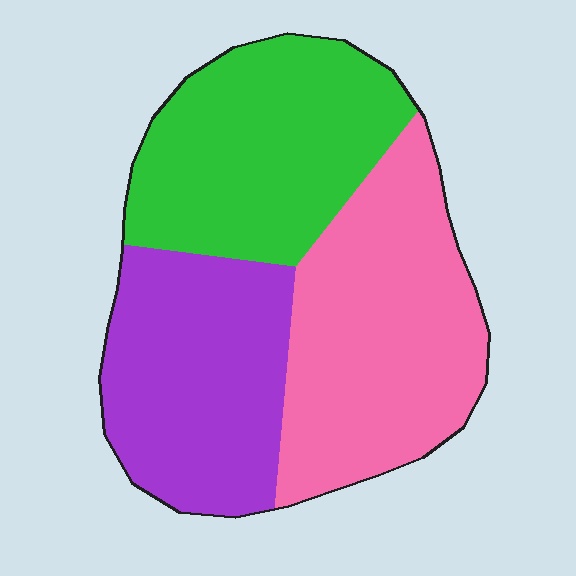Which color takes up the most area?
Pink, at roughly 35%.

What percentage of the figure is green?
Green takes up about one third (1/3) of the figure.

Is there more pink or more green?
Pink.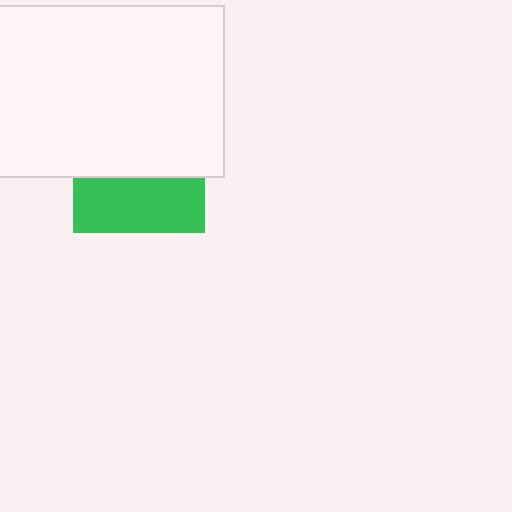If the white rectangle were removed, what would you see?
You would see the complete green square.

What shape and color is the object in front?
The object in front is a white rectangle.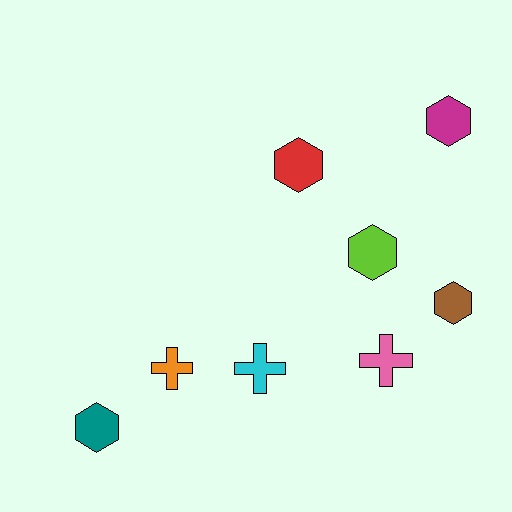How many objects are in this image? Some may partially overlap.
There are 8 objects.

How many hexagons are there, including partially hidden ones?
There are 5 hexagons.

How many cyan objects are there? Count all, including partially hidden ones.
There is 1 cyan object.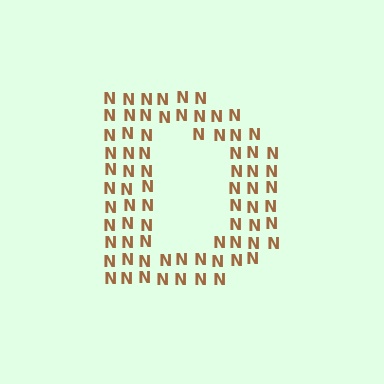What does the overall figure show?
The overall figure shows the letter D.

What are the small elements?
The small elements are letter N's.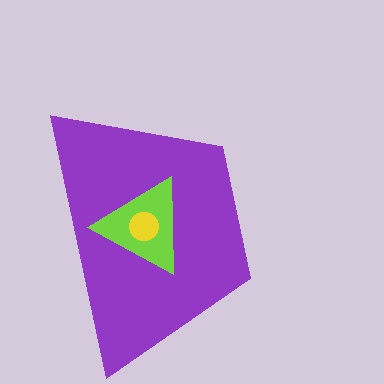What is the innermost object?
The yellow circle.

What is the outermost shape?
The purple trapezoid.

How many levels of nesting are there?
3.